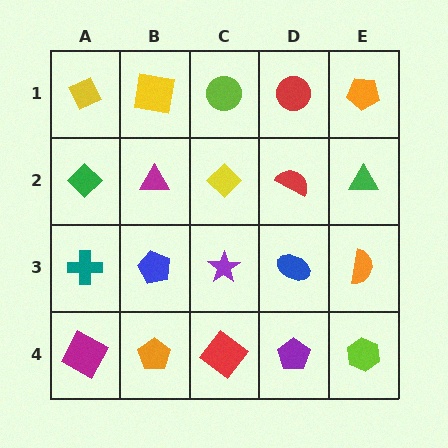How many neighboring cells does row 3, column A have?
3.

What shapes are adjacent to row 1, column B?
A magenta triangle (row 2, column B), a yellow diamond (row 1, column A), a lime circle (row 1, column C).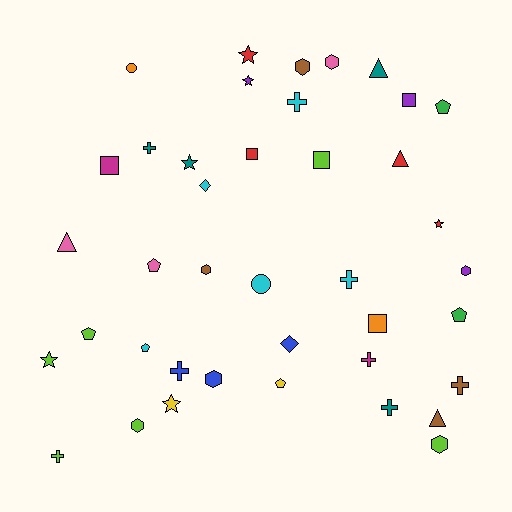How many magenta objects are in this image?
There are 2 magenta objects.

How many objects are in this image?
There are 40 objects.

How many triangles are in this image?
There are 4 triangles.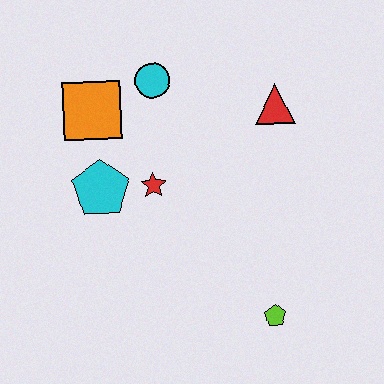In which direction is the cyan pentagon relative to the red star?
The cyan pentagon is to the left of the red star.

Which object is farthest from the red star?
The lime pentagon is farthest from the red star.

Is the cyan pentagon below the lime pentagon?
No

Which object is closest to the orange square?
The cyan circle is closest to the orange square.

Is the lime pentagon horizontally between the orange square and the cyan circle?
No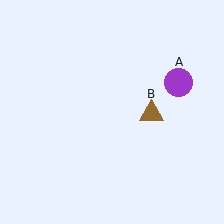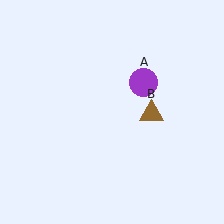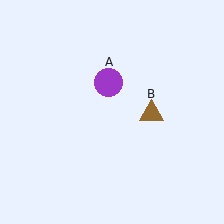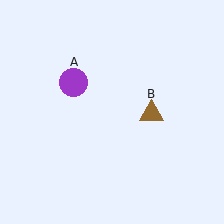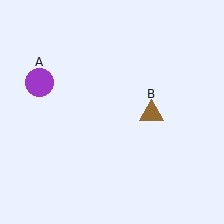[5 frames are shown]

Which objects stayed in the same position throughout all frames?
Brown triangle (object B) remained stationary.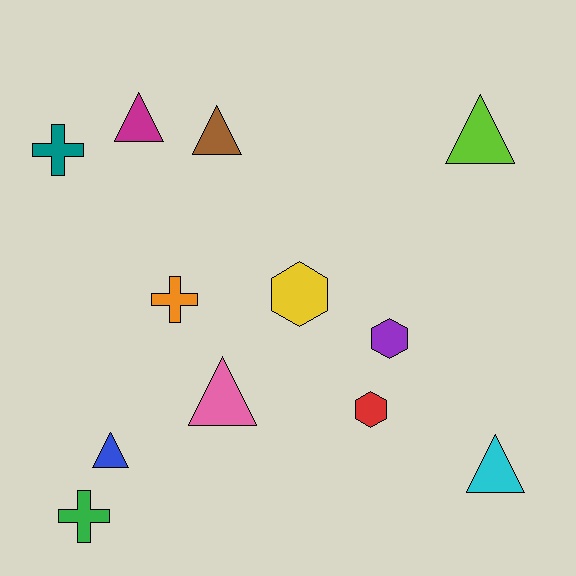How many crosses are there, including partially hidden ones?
There are 3 crosses.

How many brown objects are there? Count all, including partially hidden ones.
There is 1 brown object.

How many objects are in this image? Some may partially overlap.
There are 12 objects.